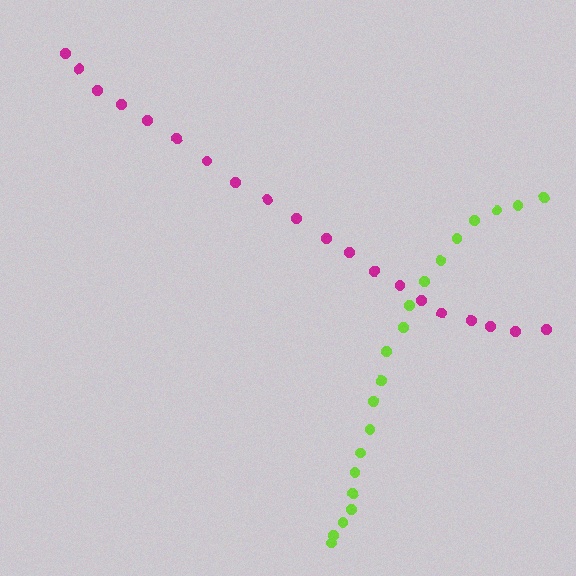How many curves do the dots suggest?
There are 2 distinct paths.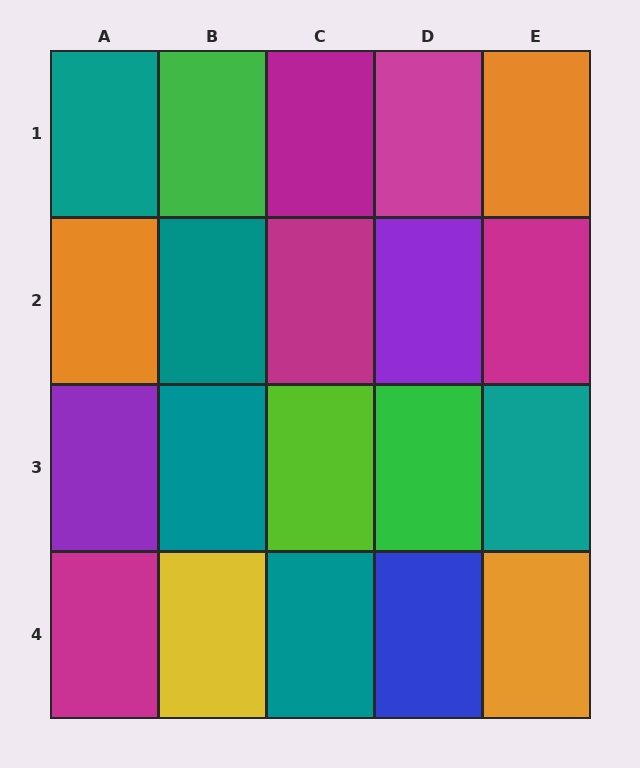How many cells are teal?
5 cells are teal.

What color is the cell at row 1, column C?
Magenta.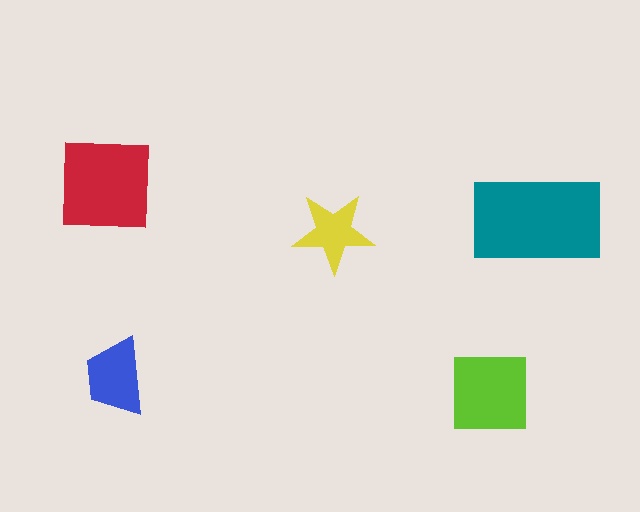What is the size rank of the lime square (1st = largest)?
3rd.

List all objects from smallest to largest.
The yellow star, the blue trapezoid, the lime square, the red square, the teal rectangle.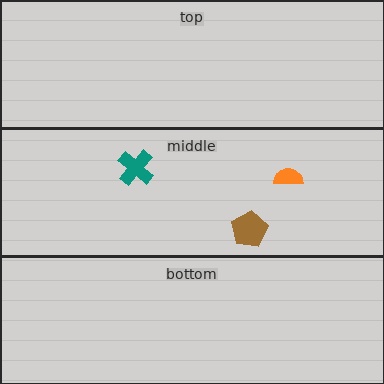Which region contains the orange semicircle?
The middle region.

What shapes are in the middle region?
The brown pentagon, the orange semicircle, the teal cross.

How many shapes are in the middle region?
3.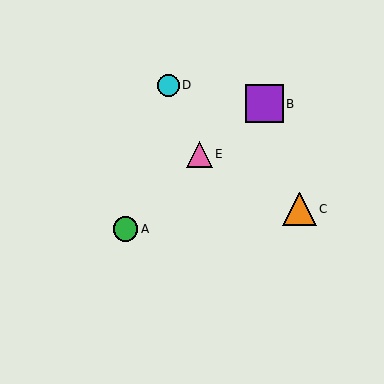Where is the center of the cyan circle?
The center of the cyan circle is at (169, 85).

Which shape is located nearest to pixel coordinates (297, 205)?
The orange triangle (labeled C) at (300, 209) is nearest to that location.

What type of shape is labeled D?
Shape D is a cyan circle.